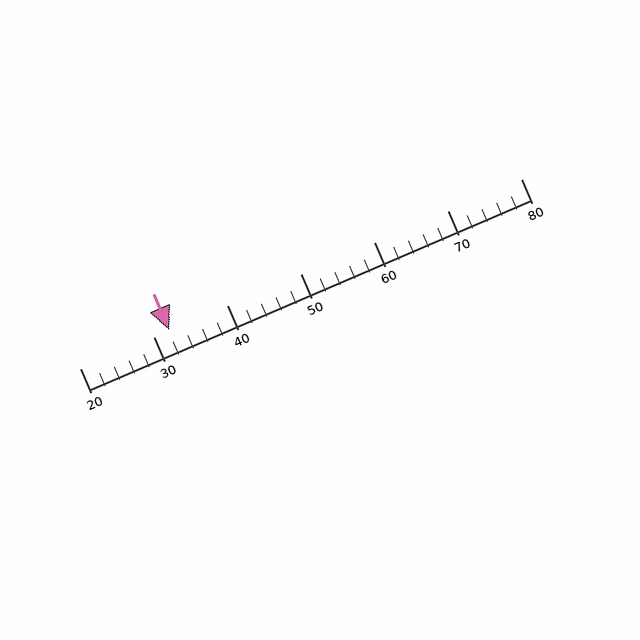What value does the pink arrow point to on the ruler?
The pink arrow points to approximately 32.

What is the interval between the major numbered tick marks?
The major tick marks are spaced 10 units apart.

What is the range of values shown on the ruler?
The ruler shows values from 20 to 80.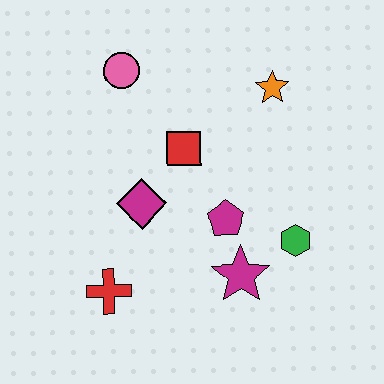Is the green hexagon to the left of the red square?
No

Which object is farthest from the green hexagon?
The pink circle is farthest from the green hexagon.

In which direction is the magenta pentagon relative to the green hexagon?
The magenta pentagon is to the left of the green hexagon.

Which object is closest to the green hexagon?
The magenta star is closest to the green hexagon.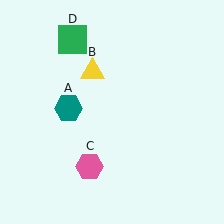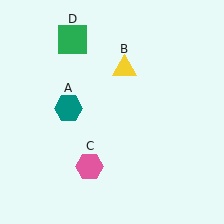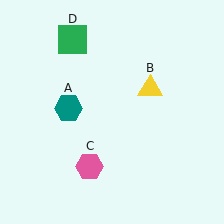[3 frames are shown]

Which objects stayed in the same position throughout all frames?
Teal hexagon (object A) and pink hexagon (object C) and green square (object D) remained stationary.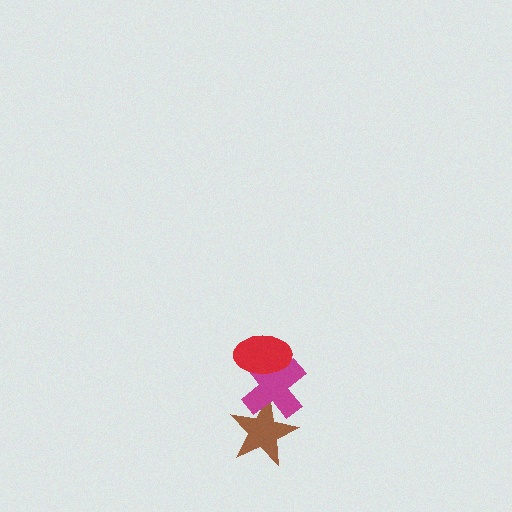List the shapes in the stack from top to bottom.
From top to bottom: the red ellipse, the magenta cross, the brown star.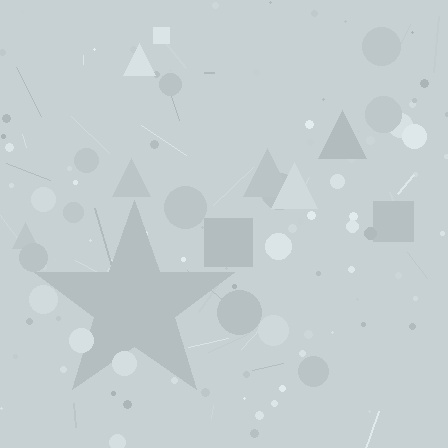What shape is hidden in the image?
A star is hidden in the image.